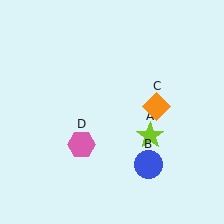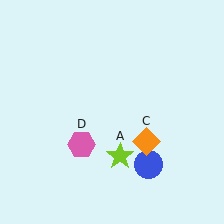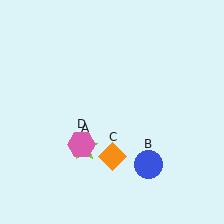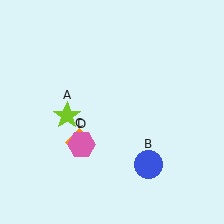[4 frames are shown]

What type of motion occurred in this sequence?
The lime star (object A), orange diamond (object C) rotated clockwise around the center of the scene.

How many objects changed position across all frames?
2 objects changed position: lime star (object A), orange diamond (object C).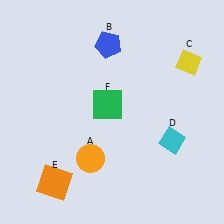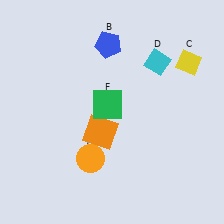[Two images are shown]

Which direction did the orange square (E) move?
The orange square (E) moved up.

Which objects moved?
The objects that moved are: the cyan diamond (D), the orange square (E).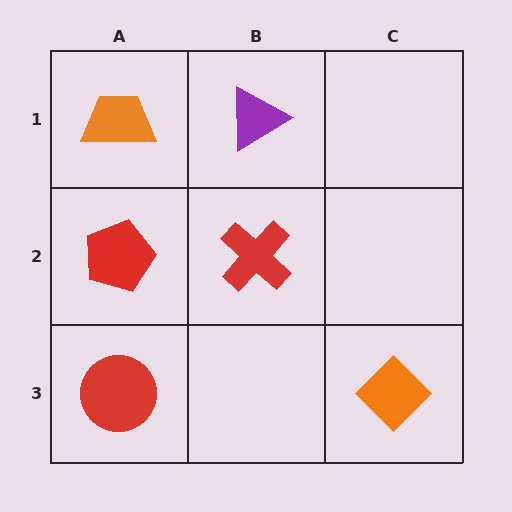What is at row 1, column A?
An orange trapezoid.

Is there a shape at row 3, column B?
No, that cell is empty.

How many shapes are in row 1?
2 shapes.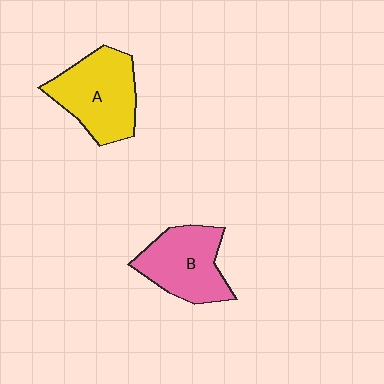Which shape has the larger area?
Shape A (yellow).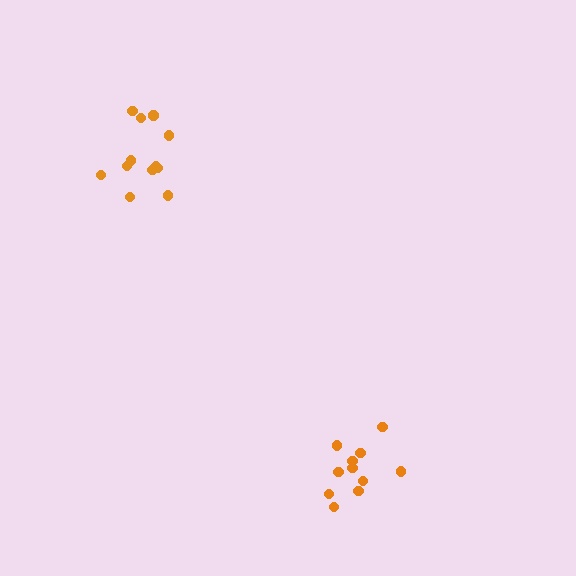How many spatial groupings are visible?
There are 2 spatial groupings.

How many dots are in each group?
Group 1: 11 dots, Group 2: 12 dots (23 total).